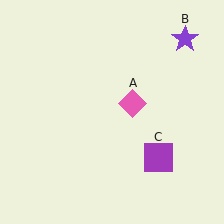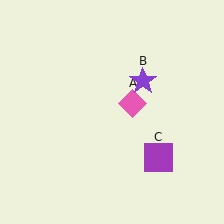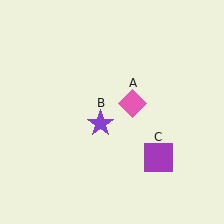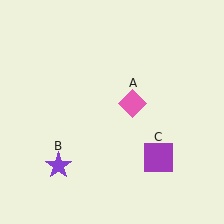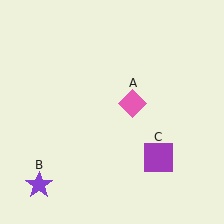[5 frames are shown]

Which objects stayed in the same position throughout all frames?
Pink diamond (object A) and purple square (object C) remained stationary.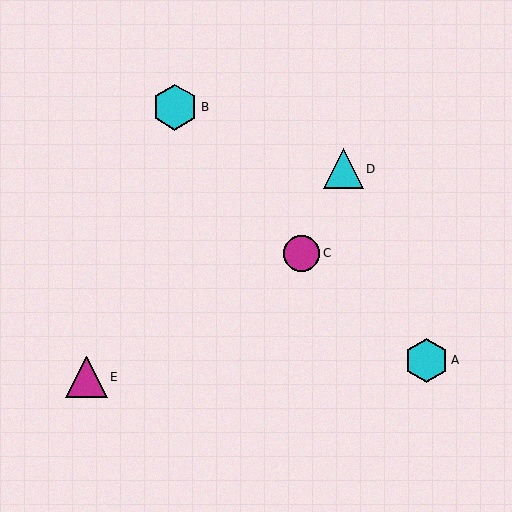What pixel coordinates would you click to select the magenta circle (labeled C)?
Click at (302, 253) to select the magenta circle C.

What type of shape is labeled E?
Shape E is a magenta triangle.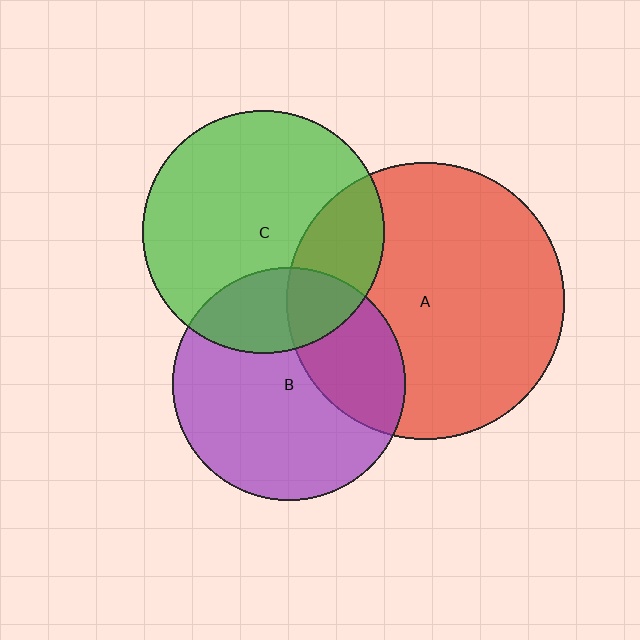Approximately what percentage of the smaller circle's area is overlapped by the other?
Approximately 25%.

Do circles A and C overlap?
Yes.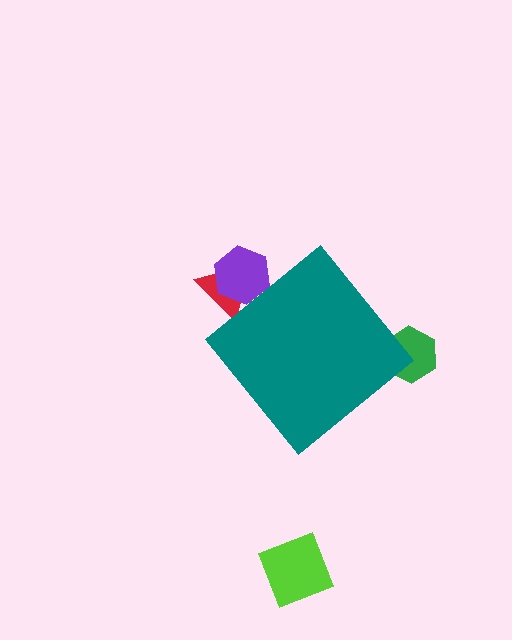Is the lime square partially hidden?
No, the lime square is fully visible.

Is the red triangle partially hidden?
Yes, the red triangle is partially hidden behind the teal diamond.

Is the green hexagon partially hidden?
Yes, the green hexagon is partially hidden behind the teal diamond.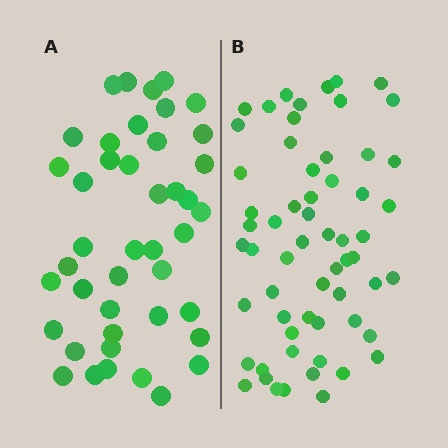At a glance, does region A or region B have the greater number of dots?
Region B (the right region) has more dots.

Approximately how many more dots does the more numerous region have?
Region B has approximately 15 more dots than region A.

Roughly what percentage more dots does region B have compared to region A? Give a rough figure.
About 40% more.